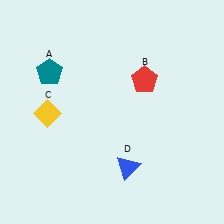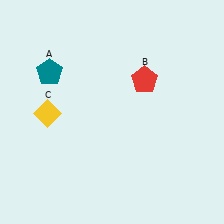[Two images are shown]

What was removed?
The blue triangle (D) was removed in Image 2.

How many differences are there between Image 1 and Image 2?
There is 1 difference between the two images.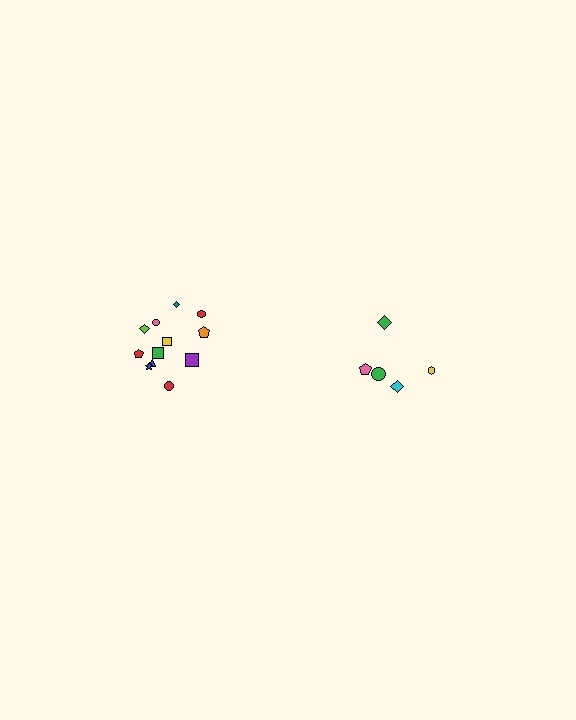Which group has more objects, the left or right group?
The left group.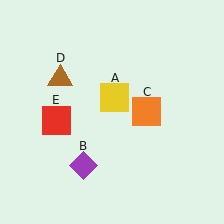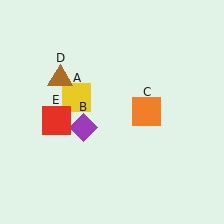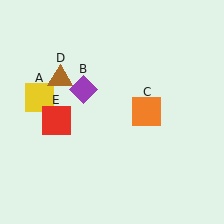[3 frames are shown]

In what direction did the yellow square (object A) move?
The yellow square (object A) moved left.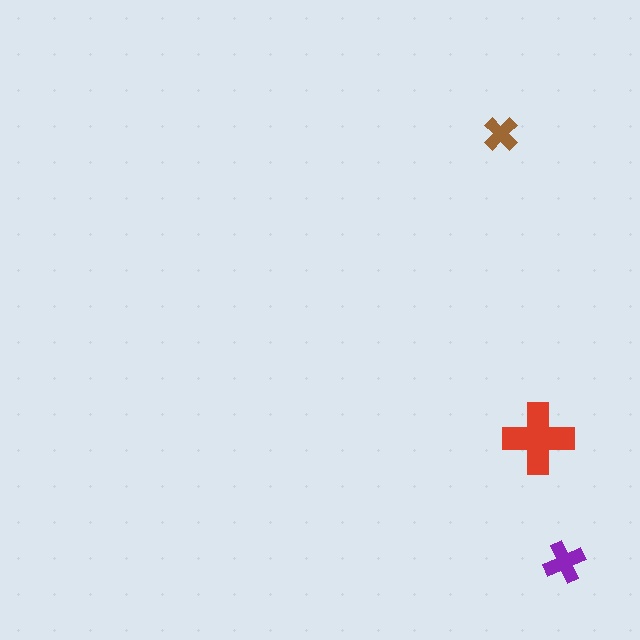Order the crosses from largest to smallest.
the red one, the purple one, the brown one.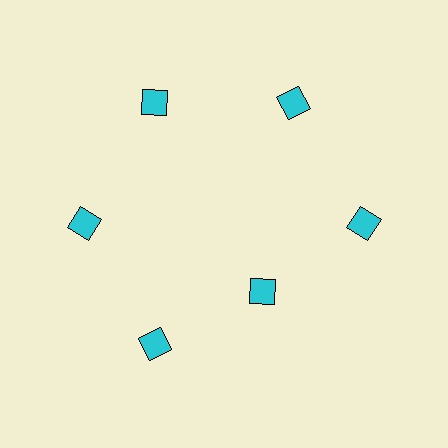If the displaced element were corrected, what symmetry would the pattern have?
It would have 6-fold rotational symmetry — the pattern would map onto itself every 60 degrees.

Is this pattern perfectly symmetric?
No. The 6 cyan diamonds are arranged in a ring, but one element near the 5 o'clock position is pulled inward toward the center, breaking the 6-fold rotational symmetry.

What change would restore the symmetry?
The symmetry would be restored by moving it outward, back onto the ring so that all 6 diamonds sit at equal angles and equal distance from the center.